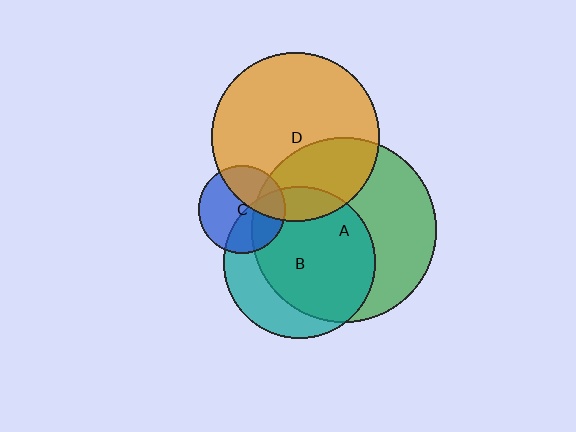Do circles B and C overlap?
Yes.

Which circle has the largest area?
Circle A (green).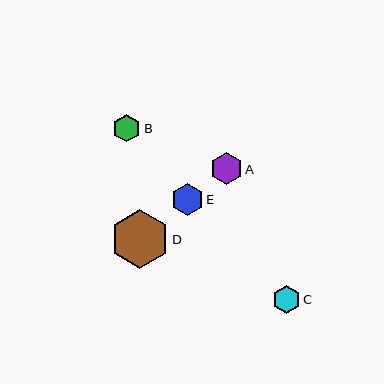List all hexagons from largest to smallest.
From largest to smallest: D, E, A, B, C.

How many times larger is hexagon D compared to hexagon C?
Hexagon D is approximately 2.1 times the size of hexagon C.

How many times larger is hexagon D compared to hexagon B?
Hexagon D is approximately 2.1 times the size of hexagon B.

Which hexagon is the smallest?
Hexagon C is the smallest with a size of approximately 28 pixels.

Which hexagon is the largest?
Hexagon D is the largest with a size of approximately 58 pixels.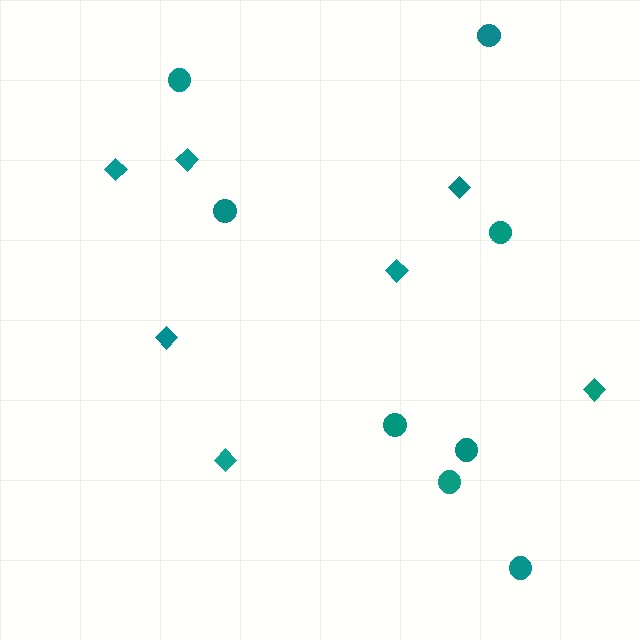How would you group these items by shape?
There are 2 groups: one group of diamonds (7) and one group of circles (8).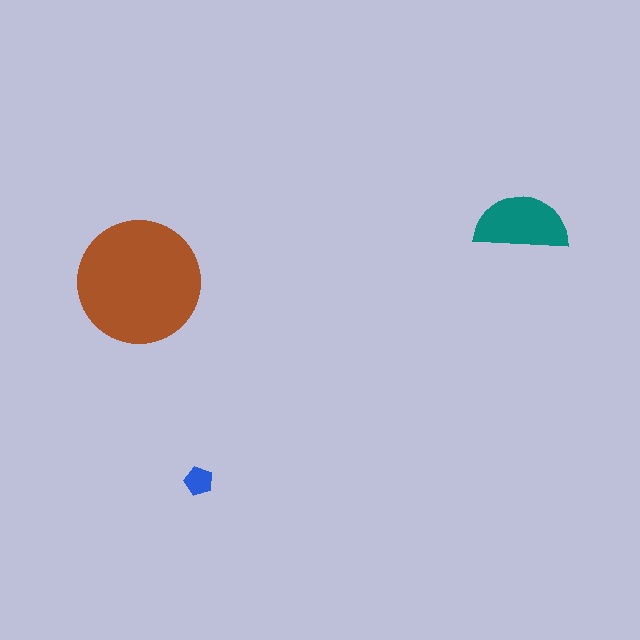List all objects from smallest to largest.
The blue pentagon, the teal semicircle, the brown circle.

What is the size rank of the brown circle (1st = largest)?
1st.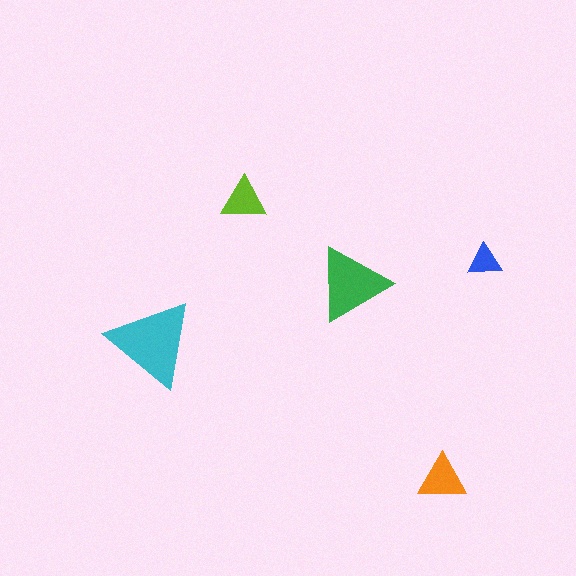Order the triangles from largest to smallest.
the cyan one, the green one, the orange one, the lime one, the blue one.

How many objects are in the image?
There are 5 objects in the image.